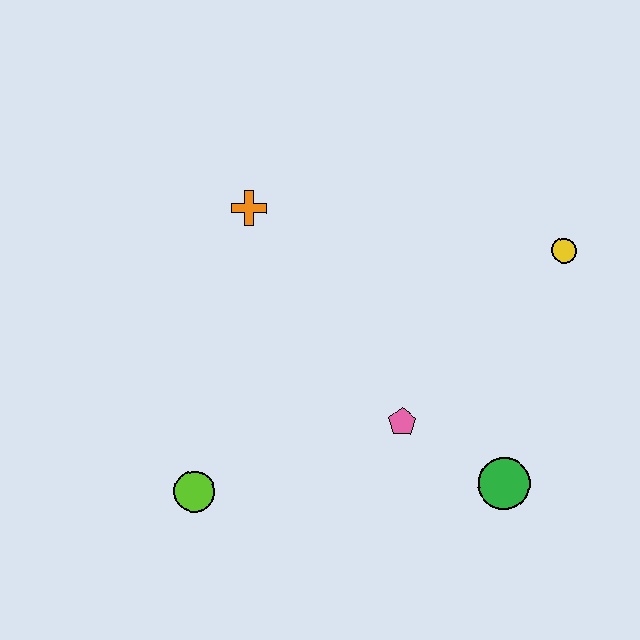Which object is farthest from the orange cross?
The green circle is farthest from the orange cross.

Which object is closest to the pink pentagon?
The green circle is closest to the pink pentagon.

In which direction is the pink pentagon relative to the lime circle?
The pink pentagon is to the right of the lime circle.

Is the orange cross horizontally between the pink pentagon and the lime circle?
Yes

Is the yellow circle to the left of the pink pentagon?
No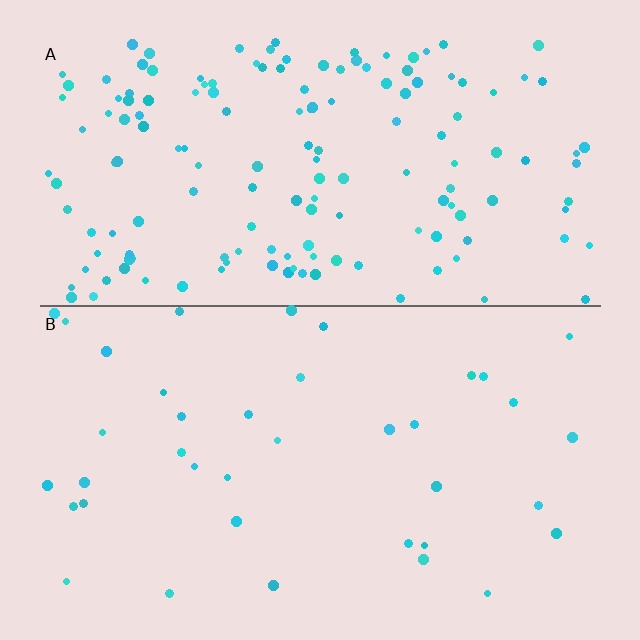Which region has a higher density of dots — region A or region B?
A (the top).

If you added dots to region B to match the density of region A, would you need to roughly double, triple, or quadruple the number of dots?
Approximately quadruple.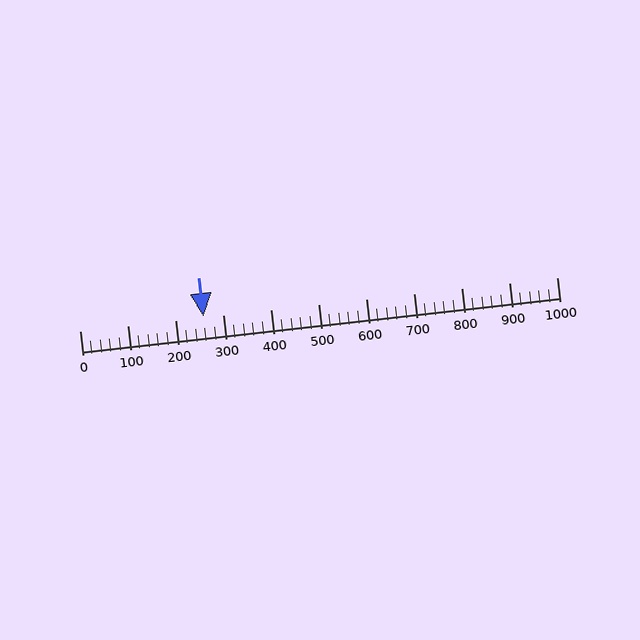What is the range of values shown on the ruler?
The ruler shows values from 0 to 1000.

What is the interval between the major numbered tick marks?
The major tick marks are spaced 100 units apart.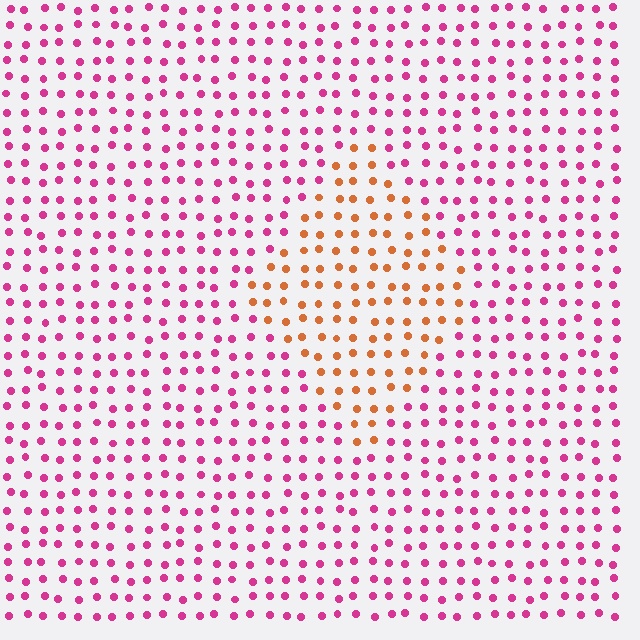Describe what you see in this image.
The image is filled with small magenta elements in a uniform arrangement. A diamond-shaped region is visible where the elements are tinted to a slightly different hue, forming a subtle color boundary.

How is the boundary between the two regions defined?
The boundary is defined purely by a slight shift in hue (about 56 degrees). Spacing, size, and orientation are identical on both sides.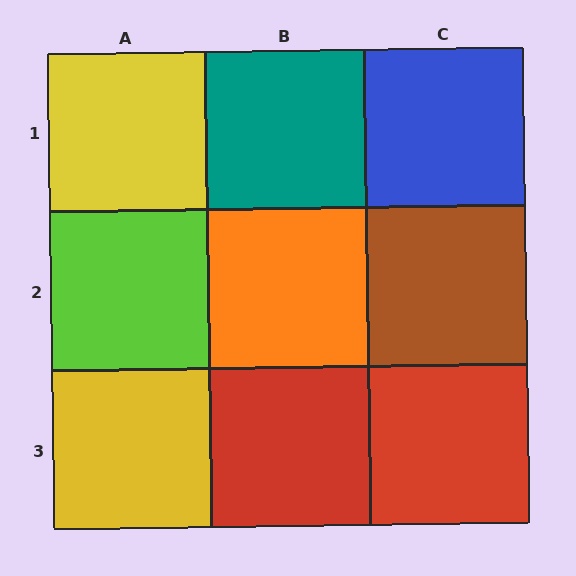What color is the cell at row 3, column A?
Yellow.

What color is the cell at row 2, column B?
Orange.